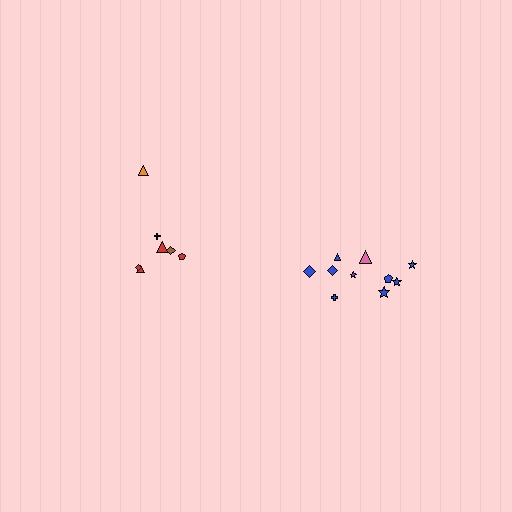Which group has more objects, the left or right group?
The right group.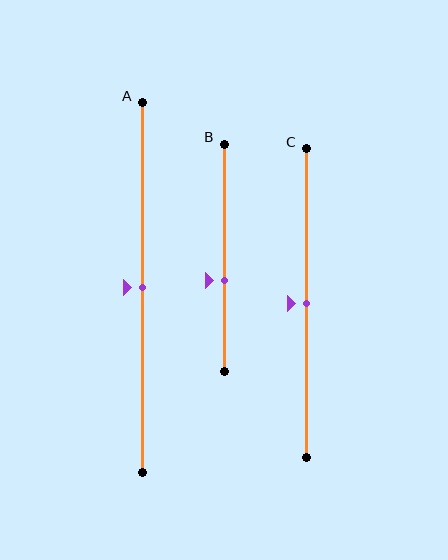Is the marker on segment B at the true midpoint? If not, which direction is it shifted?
No, the marker on segment B is shifted downward by about 10% of the segment length.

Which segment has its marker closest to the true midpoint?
Segment A has its marker closest to the true midpoint.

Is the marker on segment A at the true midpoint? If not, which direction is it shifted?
Yes, the marker on segment A is at the true midpoint.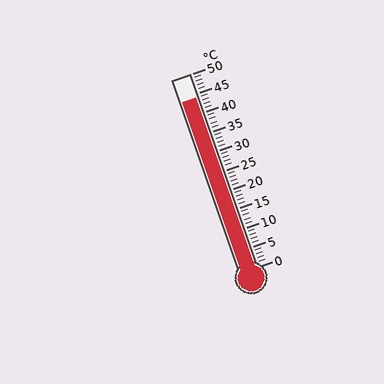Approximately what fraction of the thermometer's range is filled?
The thermometer is filled to approximately 90% of its range.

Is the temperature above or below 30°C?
The temperature is above 30°C.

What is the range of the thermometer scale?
The thermometer scale ranges from 0°C to 50°C.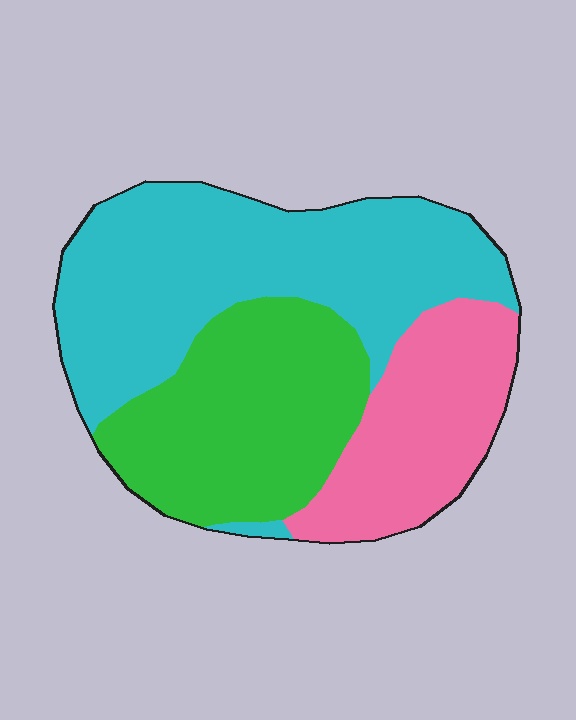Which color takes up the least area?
Pink, at roughly 25%.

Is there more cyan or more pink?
Cyan.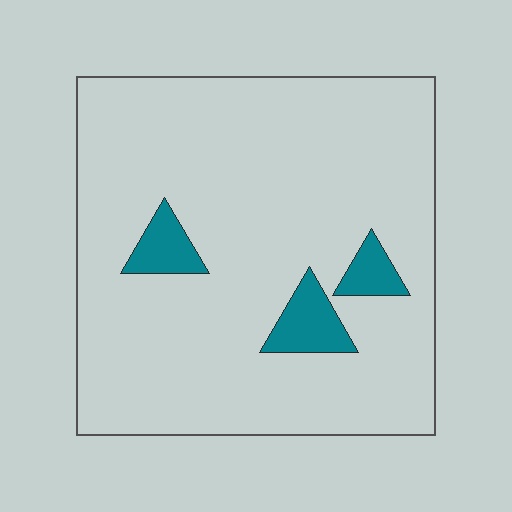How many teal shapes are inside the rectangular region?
3.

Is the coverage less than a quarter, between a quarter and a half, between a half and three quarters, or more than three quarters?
Less than a quarter.